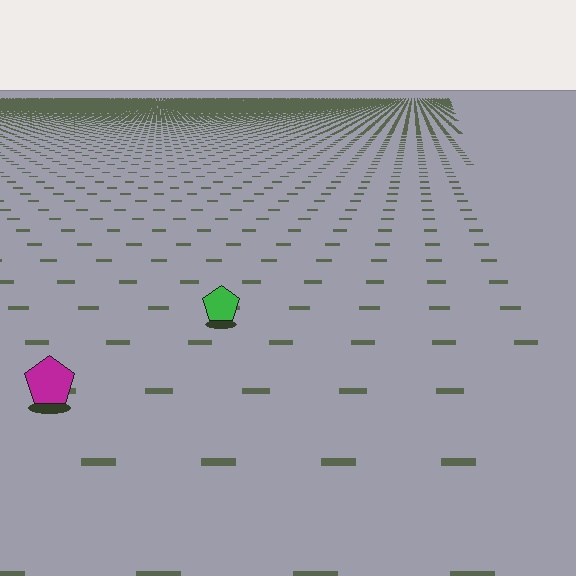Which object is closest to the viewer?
The magenta pentagon is closest. The texture marks near it are larger and more spread out.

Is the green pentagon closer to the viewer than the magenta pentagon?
No. The magenta pentagon is closer — you can tell from the texture gradient: the ground texture is coarser near it.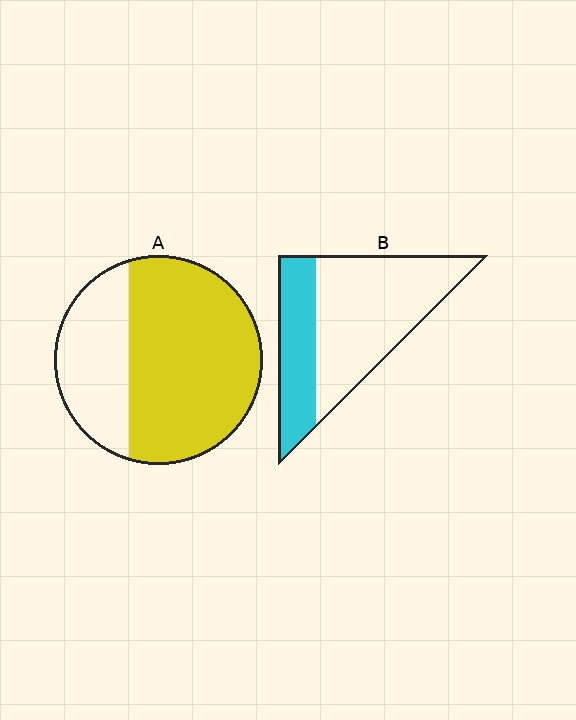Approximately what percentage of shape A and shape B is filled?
A is approximately 70% and B is approximately 35%.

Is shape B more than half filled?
No.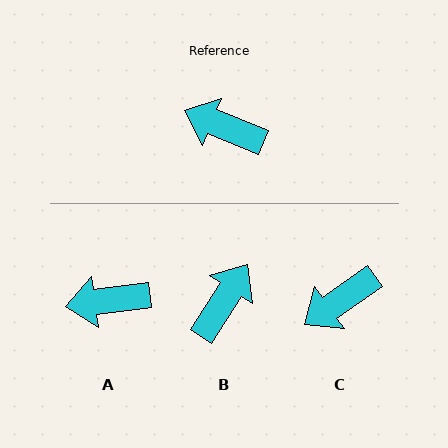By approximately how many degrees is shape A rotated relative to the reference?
Approximately 29 degrees counter-clockwise.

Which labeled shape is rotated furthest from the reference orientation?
B, about 101 degrees away.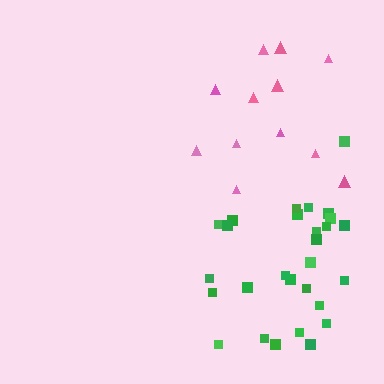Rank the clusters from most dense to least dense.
green, pink.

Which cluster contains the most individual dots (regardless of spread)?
Green (28).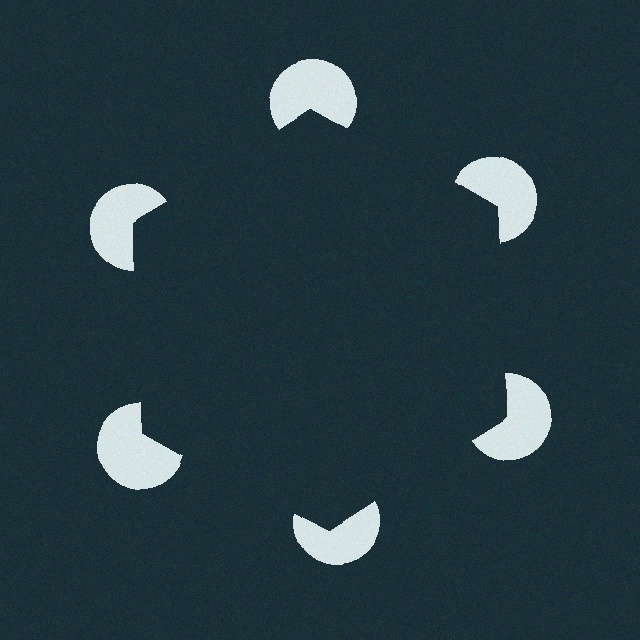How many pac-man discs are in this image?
There are 6 — one at each vertex of the illusory hexagon.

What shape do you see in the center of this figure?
An illusory hexagon — its edges are inferred from the aligned wedge cuts in the pac-man discs, not physically drawn.